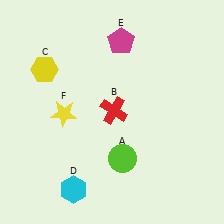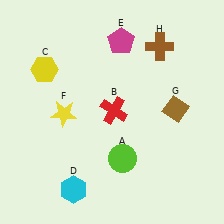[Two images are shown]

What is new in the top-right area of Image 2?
A brown cross (H) was added in the top-right area of Image 2.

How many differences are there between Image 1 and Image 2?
There are 2 differences between the two images.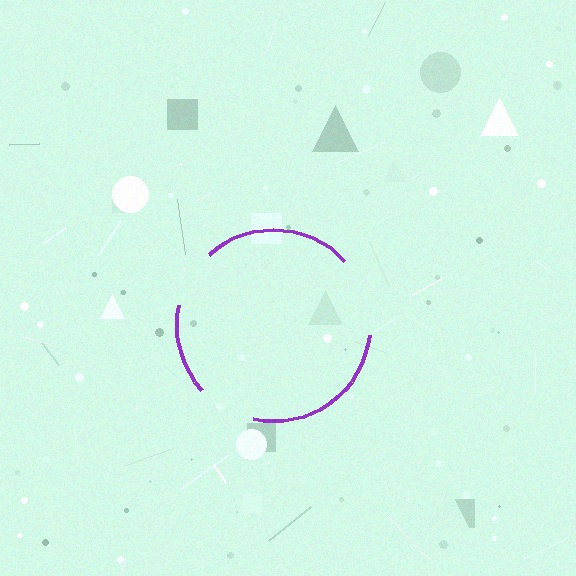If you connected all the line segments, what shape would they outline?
They would outline a circle.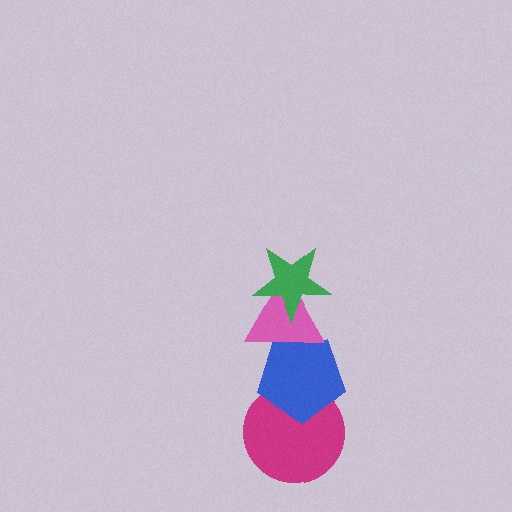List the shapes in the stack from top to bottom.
From top to bottom: the green star, the pink triangle, the blue pentagon, the magenta circle.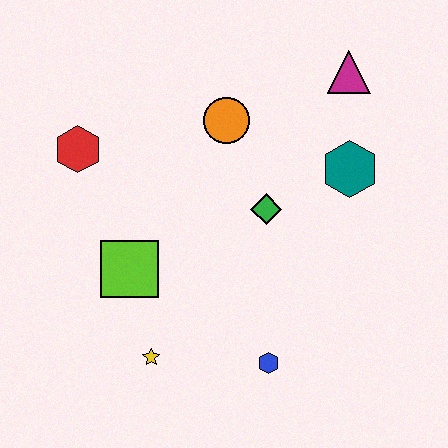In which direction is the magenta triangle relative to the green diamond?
The magenta triangle is above the green diamond.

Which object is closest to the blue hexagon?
The yellow star is closest to the blue hexagon.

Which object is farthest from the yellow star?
The magenta triangle is farthest from the yellow star.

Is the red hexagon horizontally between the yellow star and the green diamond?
No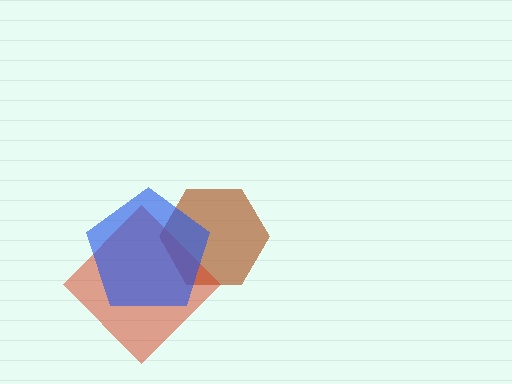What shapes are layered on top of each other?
The layered shapes are: a brown hexagon, a red diamond, a blue pentagon.